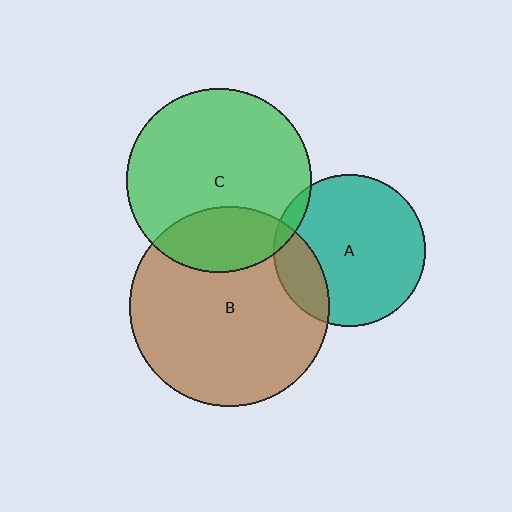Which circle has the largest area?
Circle B (brown).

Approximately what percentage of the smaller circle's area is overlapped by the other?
Approximately 25%.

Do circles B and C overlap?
Yes.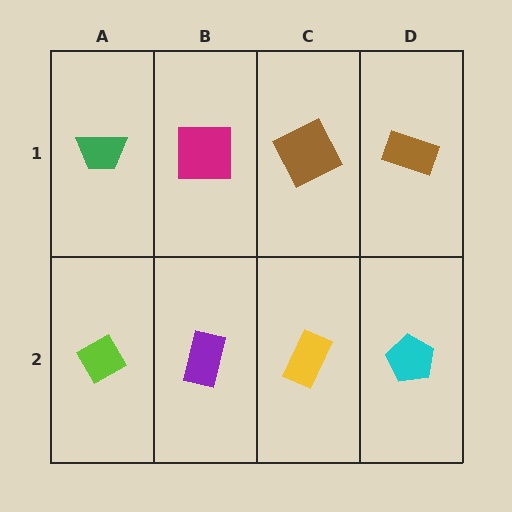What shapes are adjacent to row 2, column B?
A magenta square (row 1, column B), a lime diamond (row 2, column A), a yellow rectangle (row 2, column C).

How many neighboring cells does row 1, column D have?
2.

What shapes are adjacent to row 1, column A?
A lime diamond (row 2, column A), a magenta square (row 1, column B).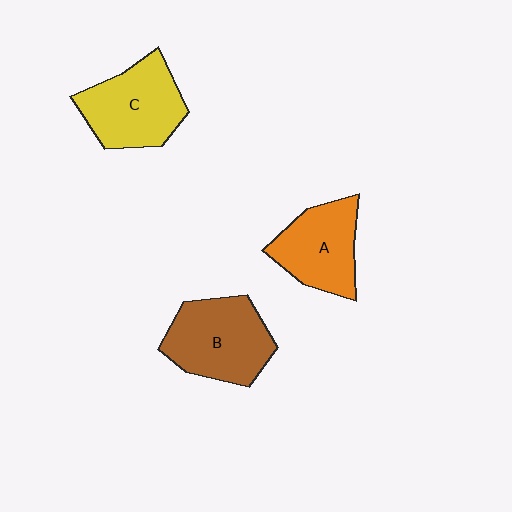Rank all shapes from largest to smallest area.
From largest to smallest: B (brown), C (yellow), A (orange).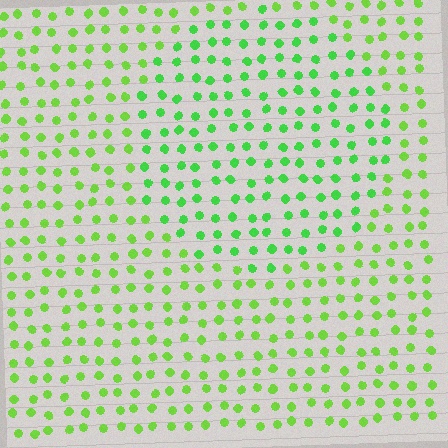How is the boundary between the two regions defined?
The boundary is defined purely by a slight shift in hue (about 23 degrees). Spacing, size, and orientation are identical on both sides.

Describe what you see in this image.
The image is filled with small lime elements in a uniform arrangement. A circle-shaped region is visible where the elements are tinted to a slightly different hue, forming a subtle color boundary.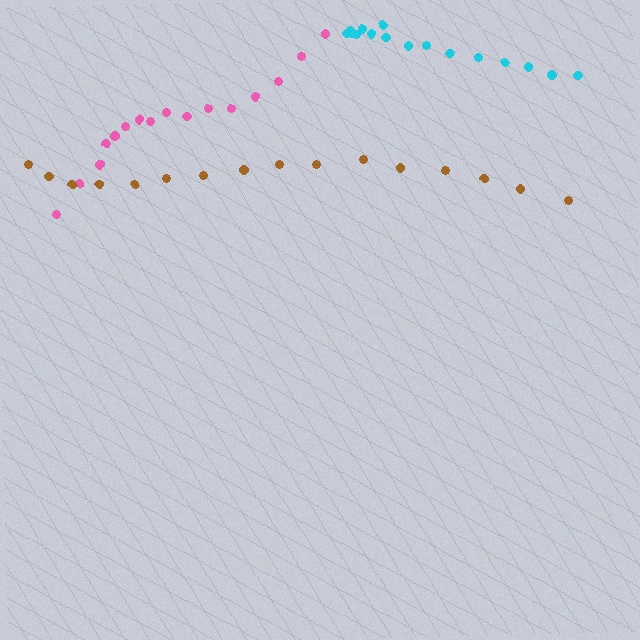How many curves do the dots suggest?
There are 3 distinct paths.